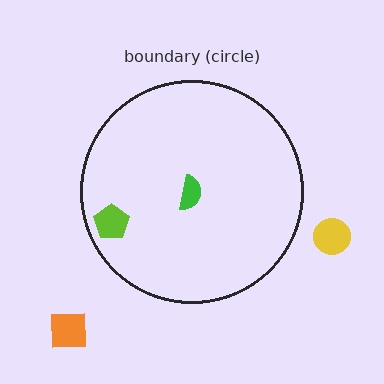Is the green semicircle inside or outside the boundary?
Inside.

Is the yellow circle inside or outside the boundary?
Outside.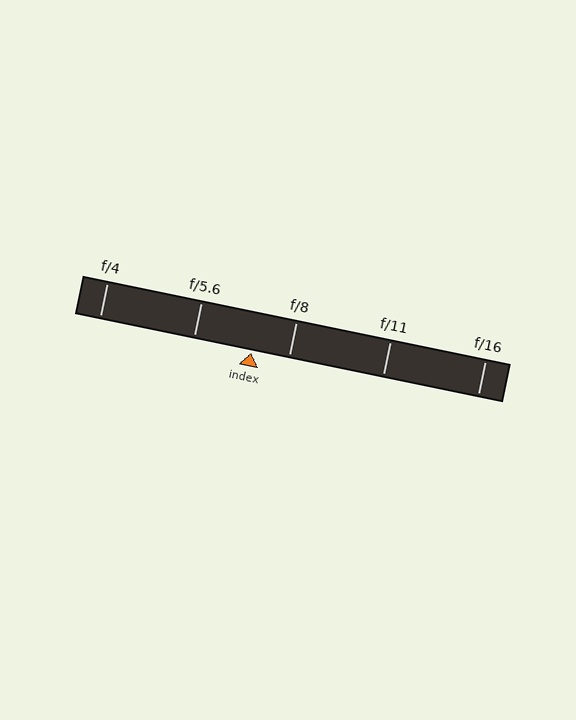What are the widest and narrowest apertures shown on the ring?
The widest aperture shown is f/4 and the narrowest is f/16.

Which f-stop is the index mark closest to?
The index mark is closest to f/8.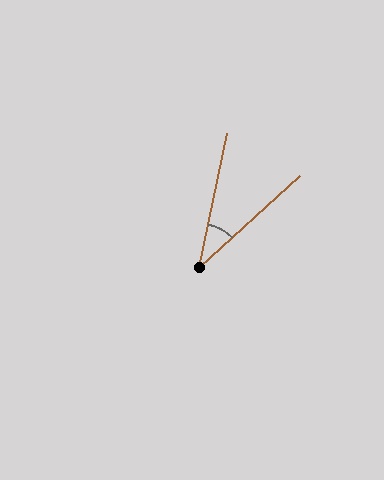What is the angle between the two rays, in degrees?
Approximately 36 degrees.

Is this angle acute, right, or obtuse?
It is acute.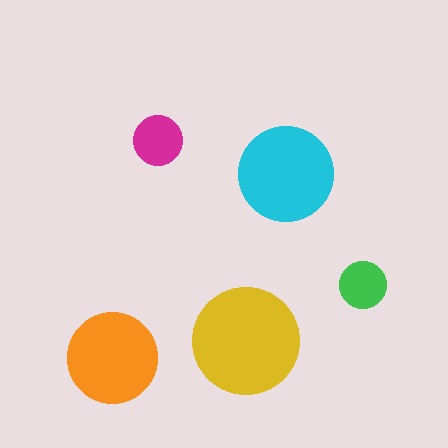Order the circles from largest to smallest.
the yellow one, the cyan one, the orange one, the magenta one, the green one.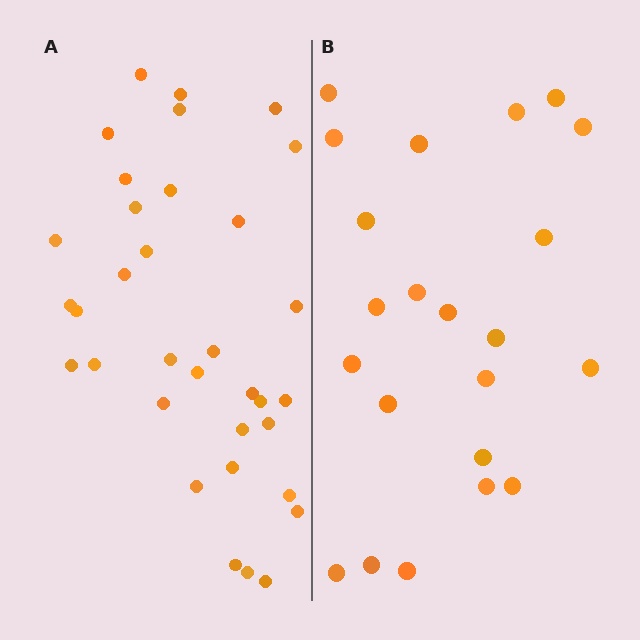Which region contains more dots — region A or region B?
Region A (the left region) has more dots.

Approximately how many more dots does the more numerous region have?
Region A has roughly 12 or so more dots than region B.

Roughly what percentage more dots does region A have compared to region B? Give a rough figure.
About 55% more.